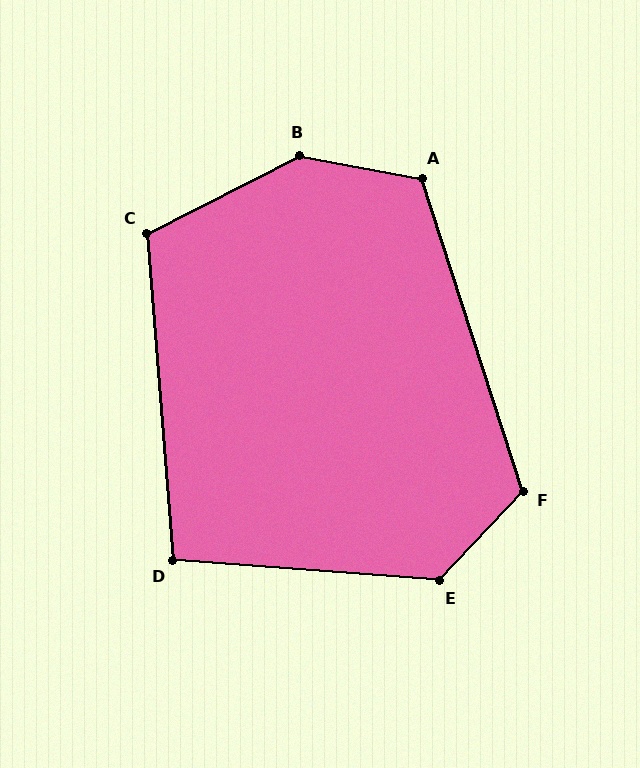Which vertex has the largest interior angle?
B, at approximately 142 degrees.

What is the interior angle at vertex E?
Approximately 129 degrees (obtuse).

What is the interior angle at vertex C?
Approximately 113 degrees (obtuse).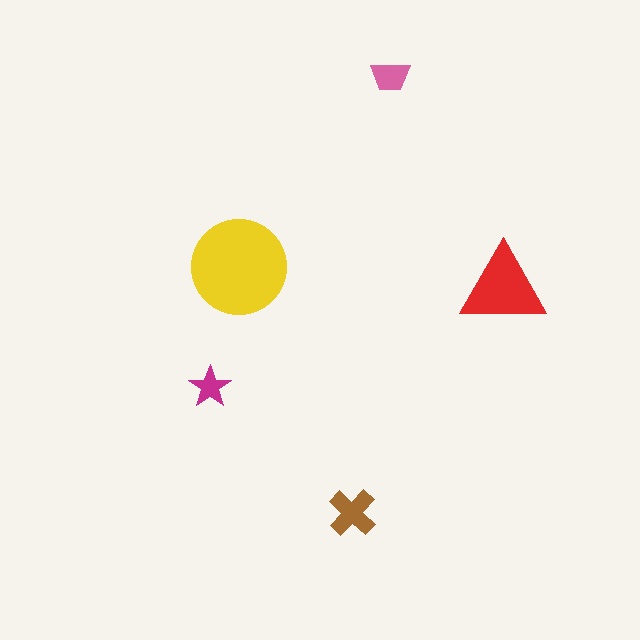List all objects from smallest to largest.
The magenta star, the pink trapezoid, the brown cross, the red triangle, the yellow circle.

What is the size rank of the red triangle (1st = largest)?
2nd.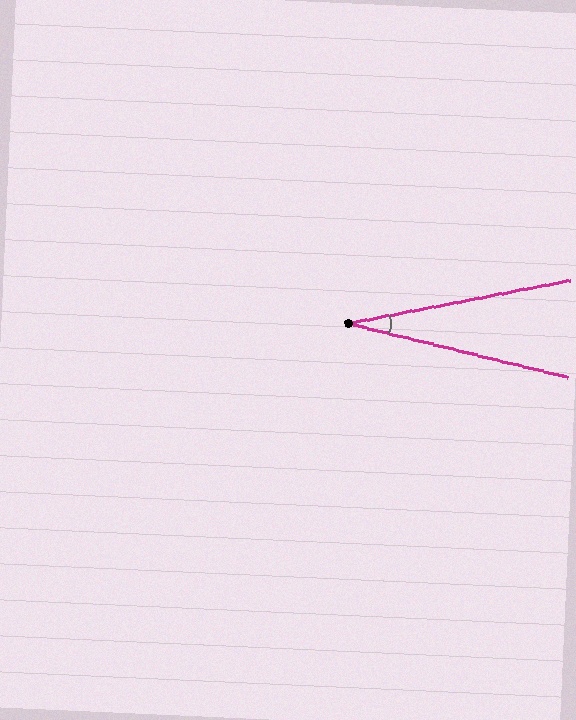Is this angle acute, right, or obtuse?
It is acute.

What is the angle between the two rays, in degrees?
Approximately 25 degrees.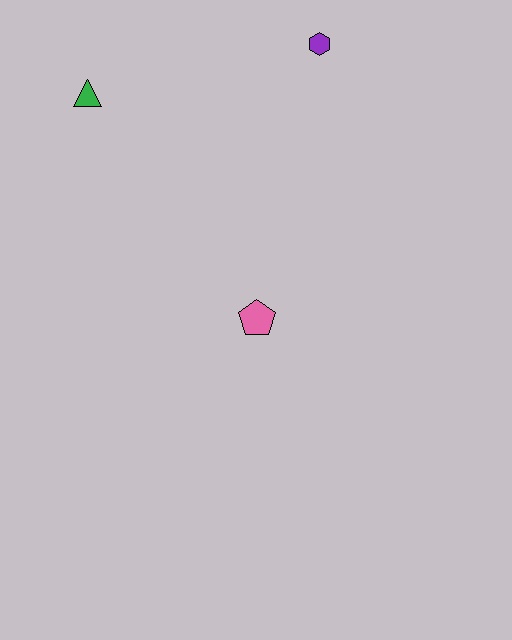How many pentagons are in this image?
There is 1 pentagon.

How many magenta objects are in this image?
There are no magenta objects.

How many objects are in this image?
There are 3 objects.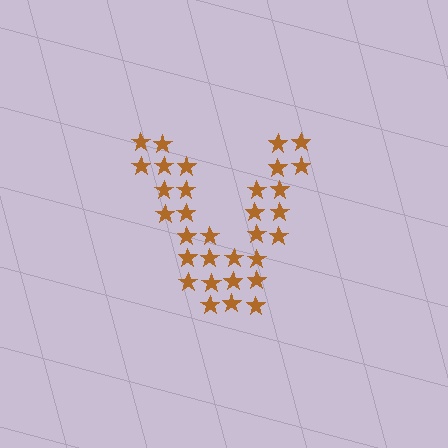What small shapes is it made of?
It is made of small stars.